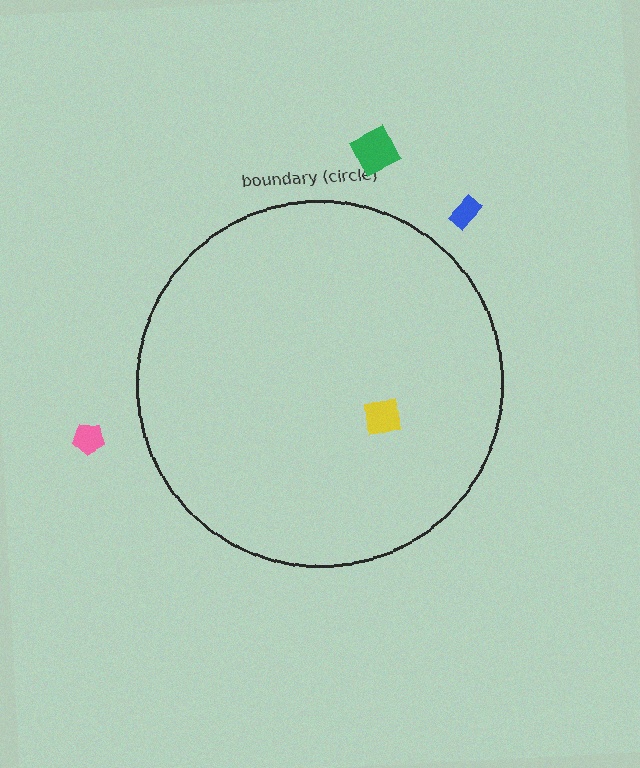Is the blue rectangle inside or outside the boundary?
Outside.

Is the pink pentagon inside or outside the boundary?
Outside.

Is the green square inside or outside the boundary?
Outside.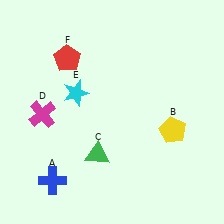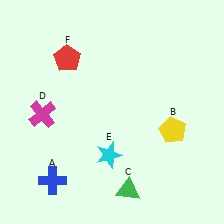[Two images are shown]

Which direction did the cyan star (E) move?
The cyan star (E) moved down.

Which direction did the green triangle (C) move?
The green triangle (C) moved down.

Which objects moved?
The objects that moved are: the green triangle (C), the cyan star (E).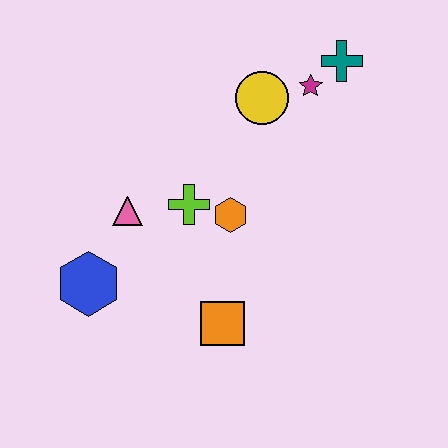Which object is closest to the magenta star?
The teal cross is closest to the magenta star.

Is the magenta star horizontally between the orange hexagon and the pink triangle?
No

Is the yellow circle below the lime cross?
No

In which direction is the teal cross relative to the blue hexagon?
The teal cross is to the right of the blue hexagon.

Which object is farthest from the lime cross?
The teal cross is farthest from the lime cross.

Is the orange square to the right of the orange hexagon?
No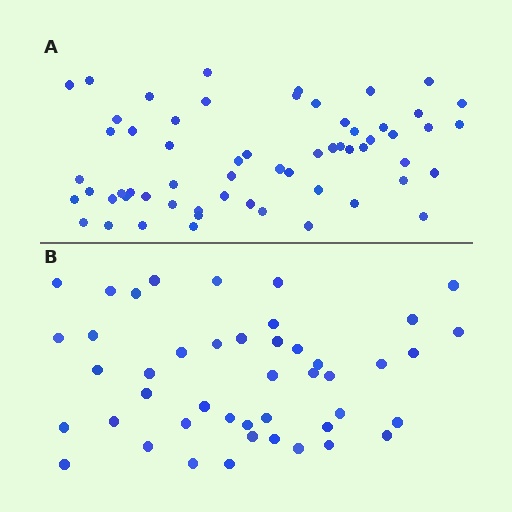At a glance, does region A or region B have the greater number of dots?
Region A (the top region) has more dots.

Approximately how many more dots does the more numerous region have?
Region A has approximately 15 more dots than region B.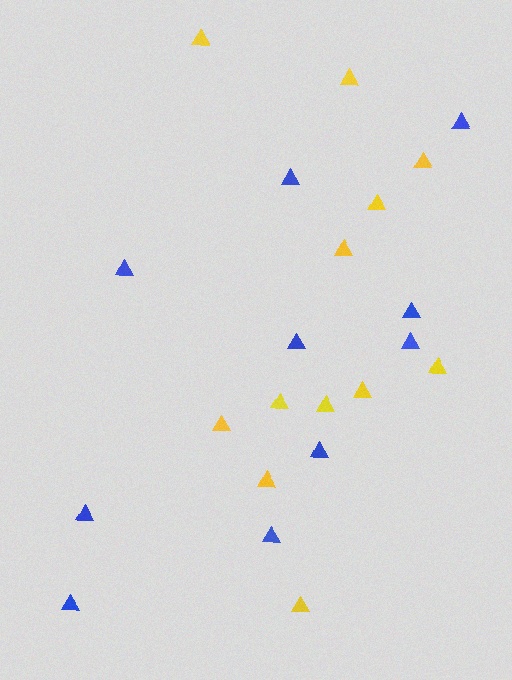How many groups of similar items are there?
There are 2 groups: one group of blue triangles (10) and one group of yellow triangles (12).